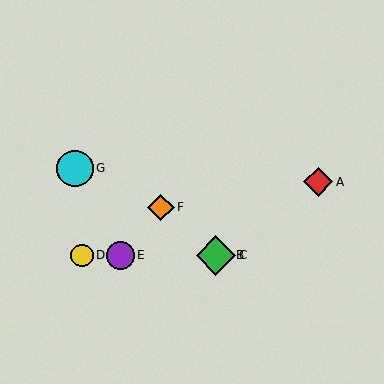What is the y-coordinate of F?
Object F is at y≈207.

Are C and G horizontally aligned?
No, C is at y≈255 and G is at y≈168.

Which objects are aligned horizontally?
Objects B, C, D, E are aligned horizontally.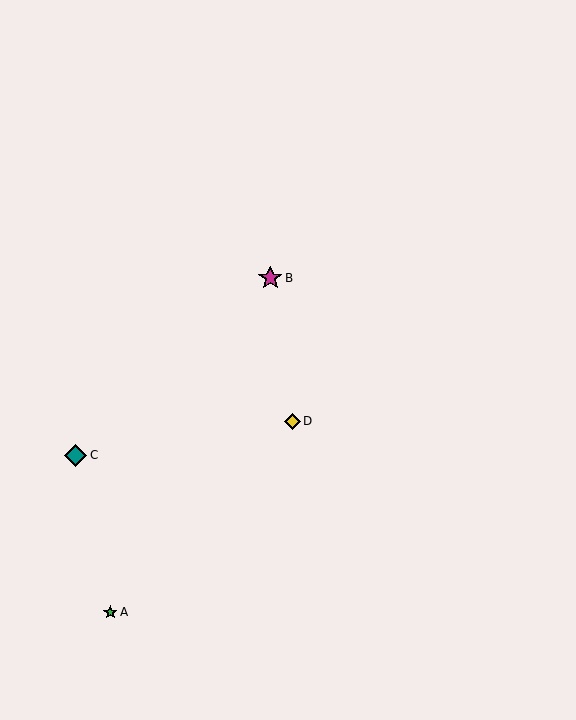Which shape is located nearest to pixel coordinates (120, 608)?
The green star (labeled A) at (110, 612) is nearest to that location.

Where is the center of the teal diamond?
The center of the teal diamond is at (76, 455).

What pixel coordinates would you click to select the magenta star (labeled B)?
Click at (270, 278) to select the magenta star B.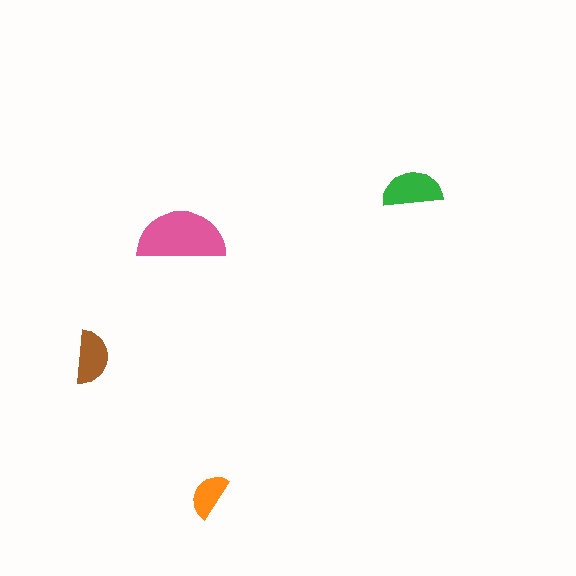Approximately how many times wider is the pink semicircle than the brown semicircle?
About 1.5 times wider.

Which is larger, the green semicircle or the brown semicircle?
The green one.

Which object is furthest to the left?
The brown semicircle is leftmost.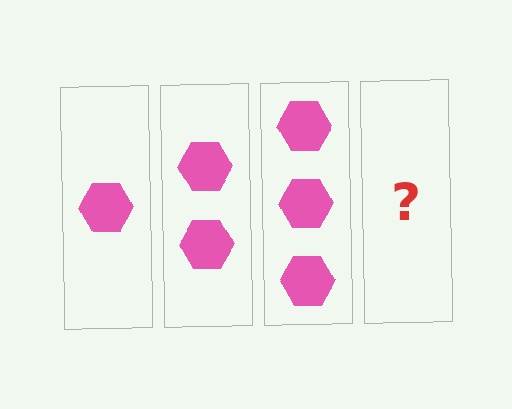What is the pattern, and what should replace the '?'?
The pattern is that each step adds one more hexagon. The '?' should be 4 hexagons.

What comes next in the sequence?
The next element should be 4 hexagons.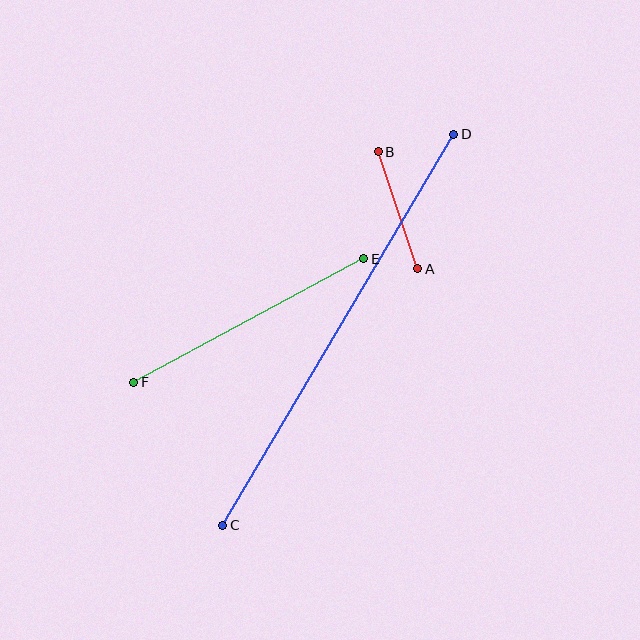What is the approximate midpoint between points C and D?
The midpoint is at approximately (338, 330) pixels.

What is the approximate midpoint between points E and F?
The midpoint is at approximately (249, 321) pixels.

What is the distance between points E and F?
The distance is approximately 261 pixels.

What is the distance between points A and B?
The distance is approximately 123 pixels.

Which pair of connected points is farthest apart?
Points C and D are farthest apart.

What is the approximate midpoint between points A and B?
The midpoint is at approximately (398, 210) pixels.